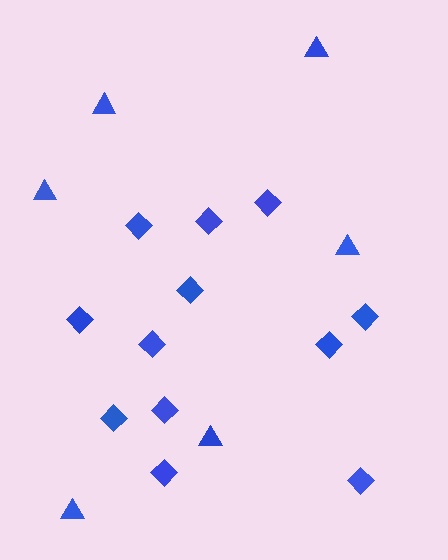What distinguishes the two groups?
There are 2 groups: one group of triangles (6) and one group of diamonds (12).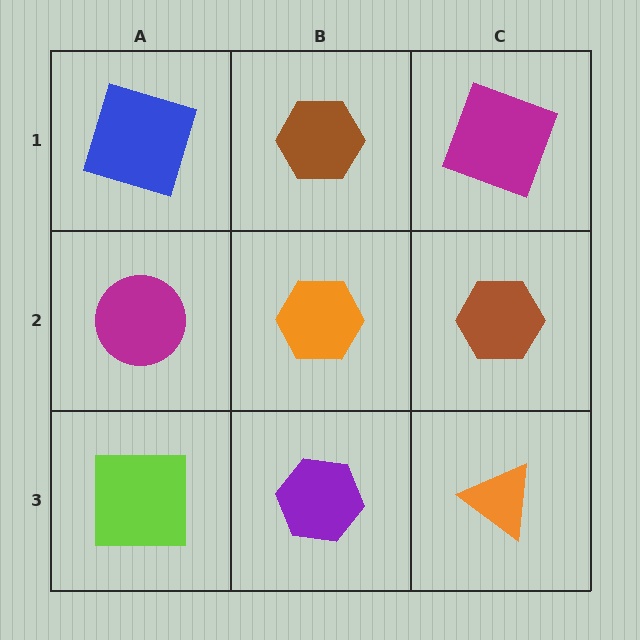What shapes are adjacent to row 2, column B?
A brown hexagon (row 1, column B), a purple hexagon (row 3, column B), a magenta circle (row 2, column A), a brown hexagon (row 2, column C).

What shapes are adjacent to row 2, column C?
A magenta square (row 1, column C), an orange triangle (row 3, column C), an orange hexagon (row 2, column B).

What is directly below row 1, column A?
A magenta circle.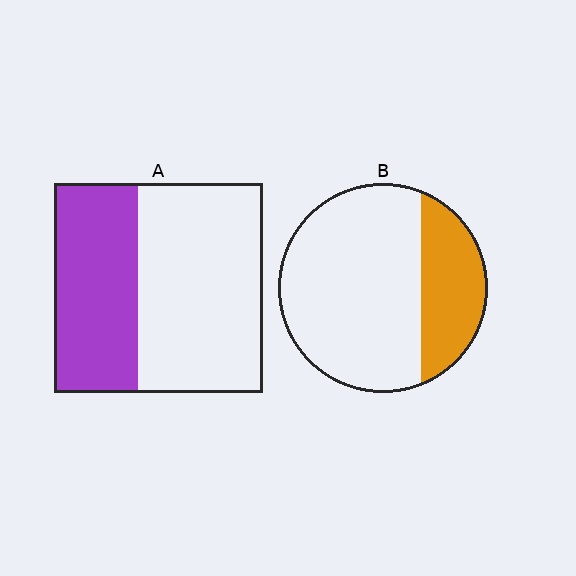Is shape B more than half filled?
No.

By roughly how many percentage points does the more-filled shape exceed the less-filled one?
By roughly 15 percentage points (A over B).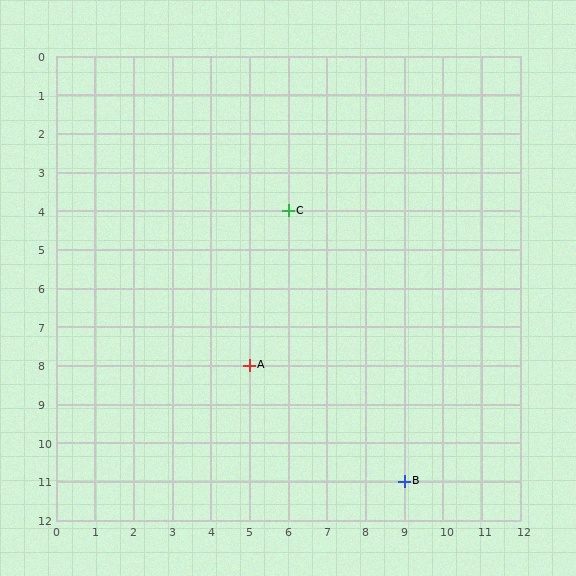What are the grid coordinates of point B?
Point B is at grid coordinates (9, 11).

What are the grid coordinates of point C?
Point C is at grid coordinates (6, 4).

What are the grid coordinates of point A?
Point A is at grid coordinates (5, 8).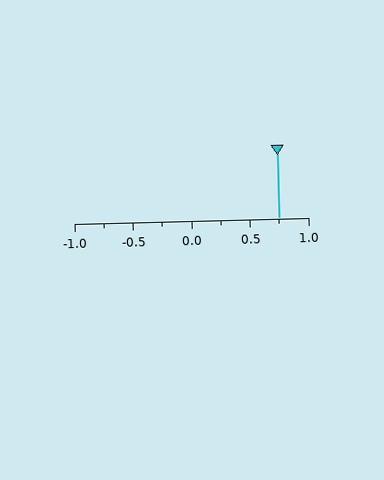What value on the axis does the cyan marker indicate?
The marker indicates approximately 0.75.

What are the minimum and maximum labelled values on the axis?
The axis runs from -1.0 to 1.0.